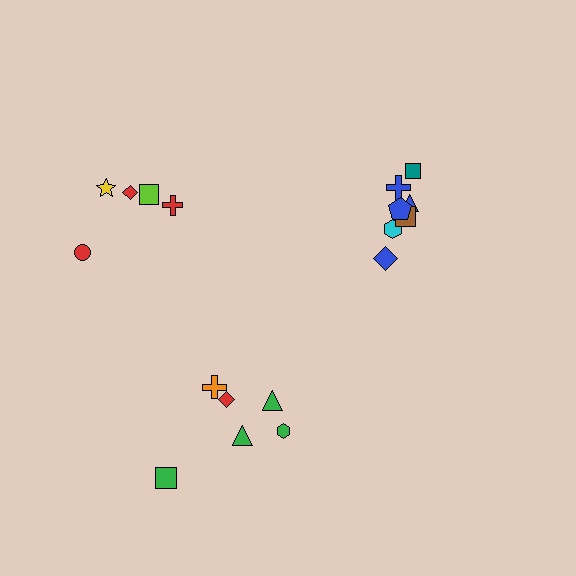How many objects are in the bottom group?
There are 6 objects.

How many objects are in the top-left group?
There are 5 objects.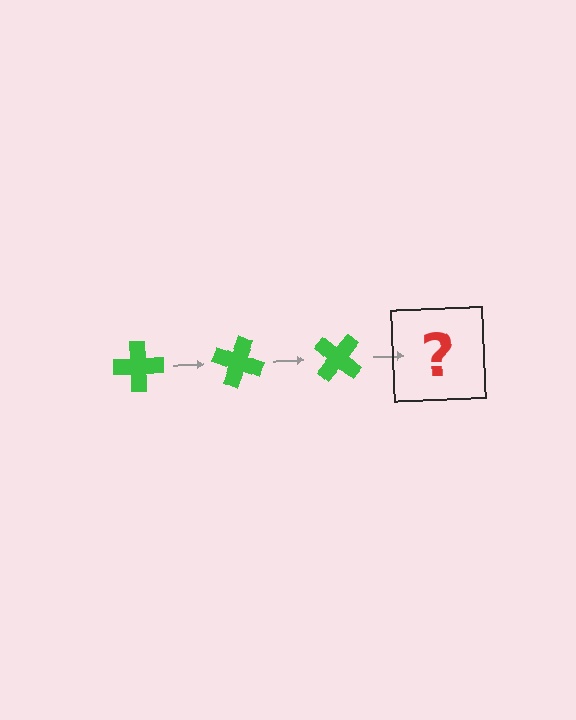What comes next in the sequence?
The next element should be a green cross rotated 60 degrees.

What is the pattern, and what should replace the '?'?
The pattern is that the cross rotates 20 degrees each step. The '?' should be a green cross rotated 60 degrees.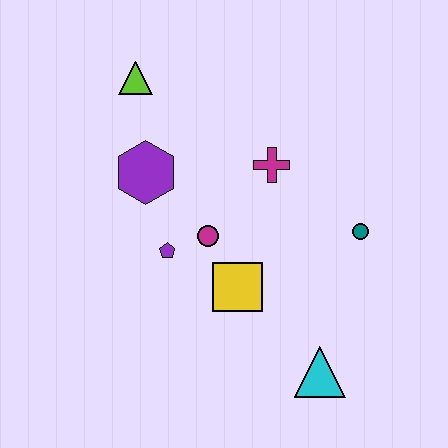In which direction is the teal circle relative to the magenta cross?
The teal circle is to the right of the magenta cross.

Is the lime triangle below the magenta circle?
No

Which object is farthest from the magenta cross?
The cyan triangle is farthest from the magenta cross.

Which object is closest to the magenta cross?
The magenta circle is closest to the magenta cross.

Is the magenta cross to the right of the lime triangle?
Yes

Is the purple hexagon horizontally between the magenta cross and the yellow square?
No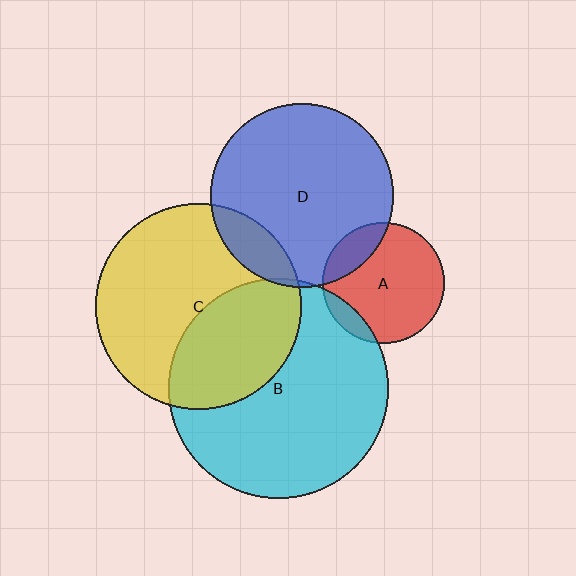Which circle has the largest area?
Circle B (cyan).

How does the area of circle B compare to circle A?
Approximately 3.3 times.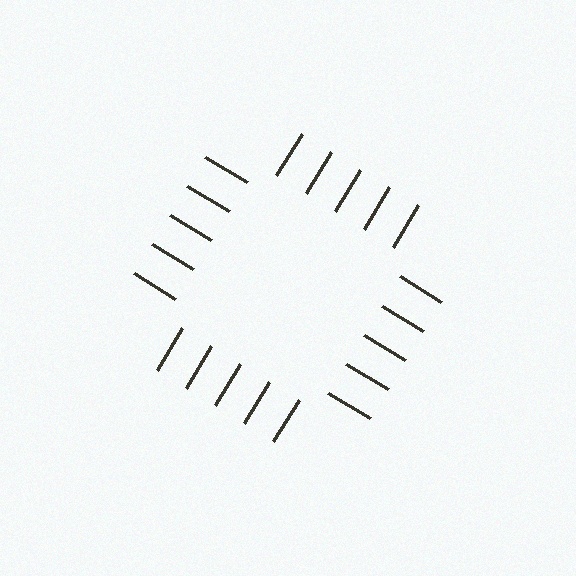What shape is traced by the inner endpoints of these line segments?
An illusory square — the line segments terminate on its edges but no continuous stroke is drawn.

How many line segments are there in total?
20 — 5 along each of the 4 edges.